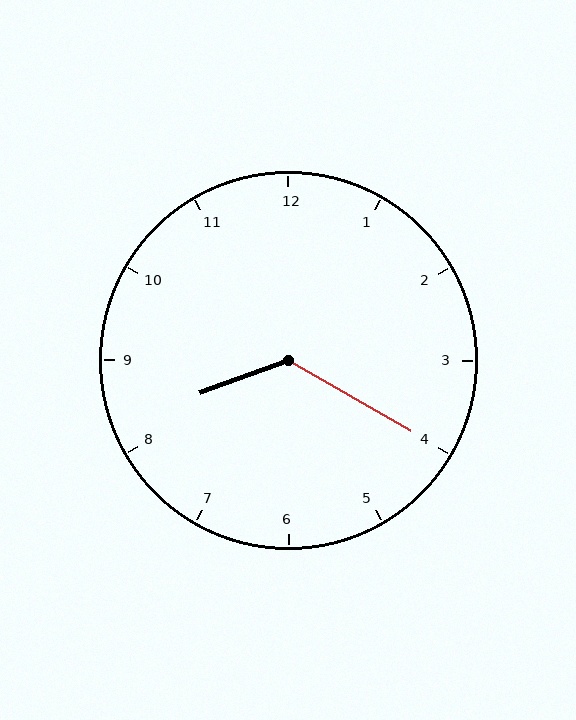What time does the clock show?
8:20.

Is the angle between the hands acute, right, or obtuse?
It is obtuse.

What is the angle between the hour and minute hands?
Approximately 130 degrees.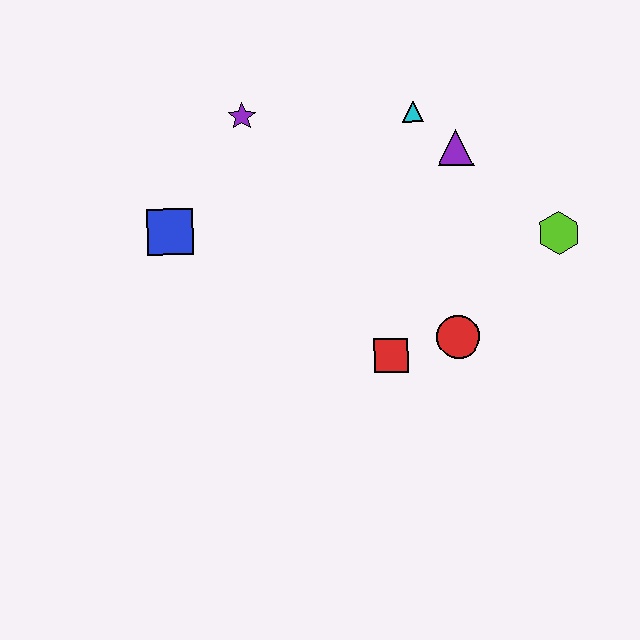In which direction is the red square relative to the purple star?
The red square is below the purple star.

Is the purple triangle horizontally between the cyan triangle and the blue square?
No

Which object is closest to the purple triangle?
The cyan triangle is closest to the purple triangle.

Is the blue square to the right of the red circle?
No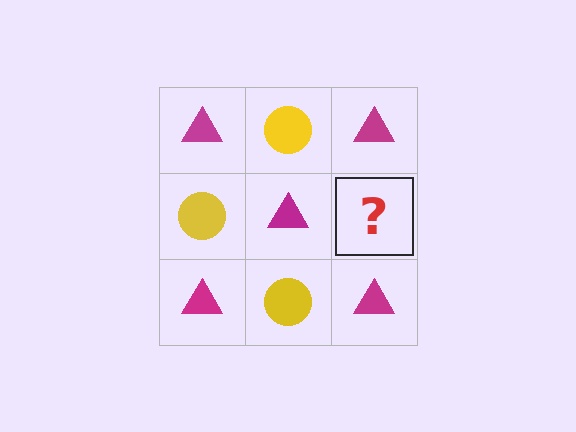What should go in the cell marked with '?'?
The missing cell should contain a yellow circle.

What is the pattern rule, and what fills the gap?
The rule is that it alternates magenta triangle and yellow circle in a checkerboard pattern. The gap should be filled with a yellow circle.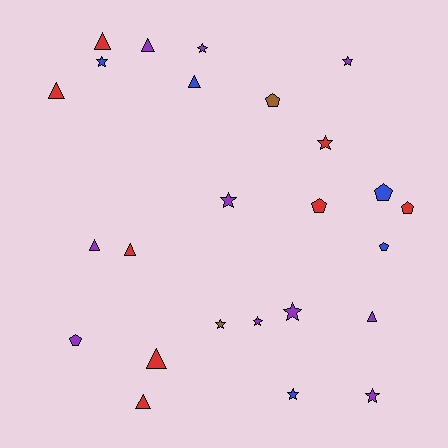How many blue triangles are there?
There is 1 blue triangle.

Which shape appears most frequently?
Star, with 10 objects.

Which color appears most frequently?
Purple, with 10 objects.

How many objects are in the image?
There are 25 objects.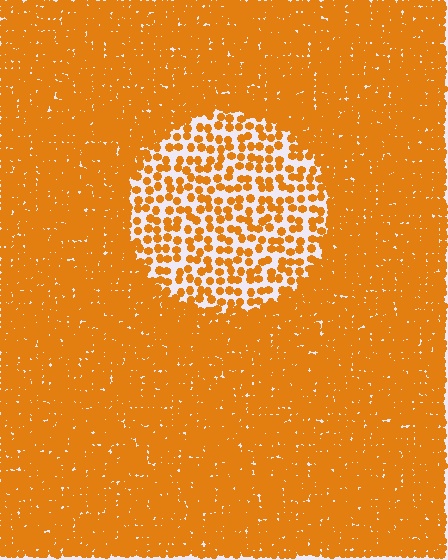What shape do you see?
I see a circle.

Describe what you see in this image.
The image contains small orange elements arranged at two different densities. A circle-shaped region is visible where the elements are less densely packed than the surrounding area.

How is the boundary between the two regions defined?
The boundary is defined by a change in element density (approximately 2.7x ratio). All elements are the same color, size, and shape.